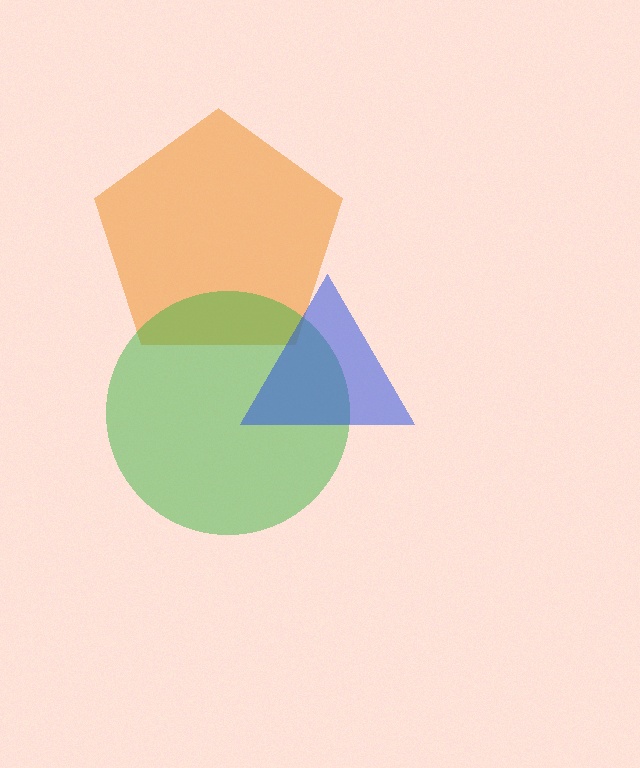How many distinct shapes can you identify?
There are 3 distinct shapes: an orange pentagon, a green circle, a blue triangle.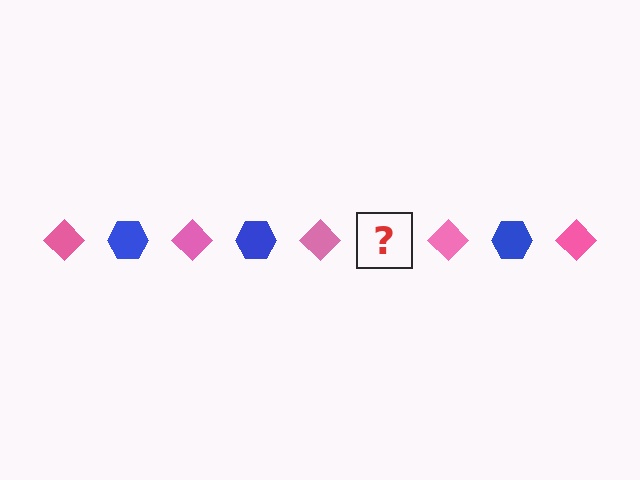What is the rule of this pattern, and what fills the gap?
The rule is that the pattern alternates between pink diamond and blue hexagon. The gap should be filled with a blue hexagon.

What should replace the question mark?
The question mark should be replaced with a blue hexagon.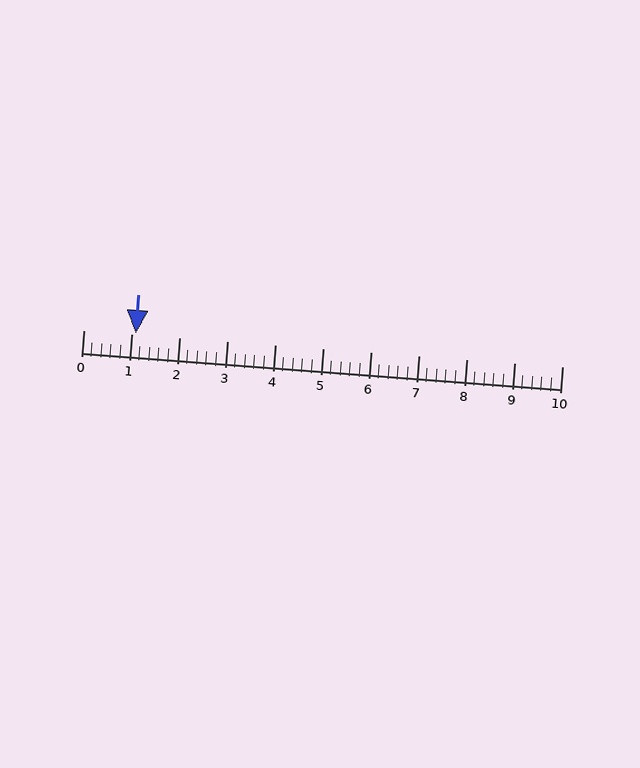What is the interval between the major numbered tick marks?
The major tick marks are spaced 1 units apart.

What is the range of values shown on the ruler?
The ruler shows values from 0 to 10.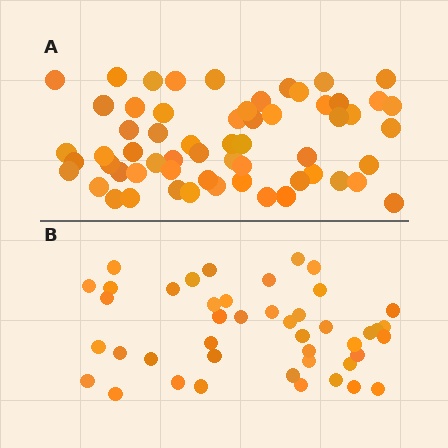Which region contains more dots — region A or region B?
Region A (the top region) has more dots.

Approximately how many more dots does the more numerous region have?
Region A has approximately 15 more dots than region B.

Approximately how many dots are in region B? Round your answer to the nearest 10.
About 40 dots. (The exact count is 44, which rounds to 40.)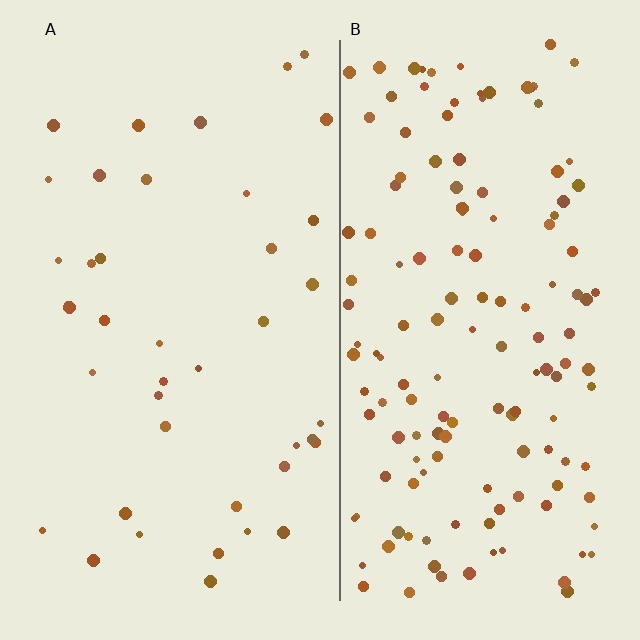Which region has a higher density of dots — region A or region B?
B (the right).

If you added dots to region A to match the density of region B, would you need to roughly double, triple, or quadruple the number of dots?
Approximately quadruple.